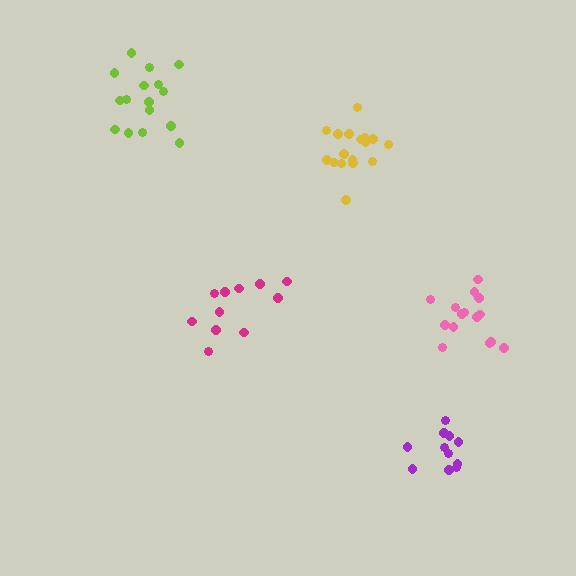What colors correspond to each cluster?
The clusters are colored: lime, magenta, pink, purple, yellow.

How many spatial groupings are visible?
There are 5 spatial groupings.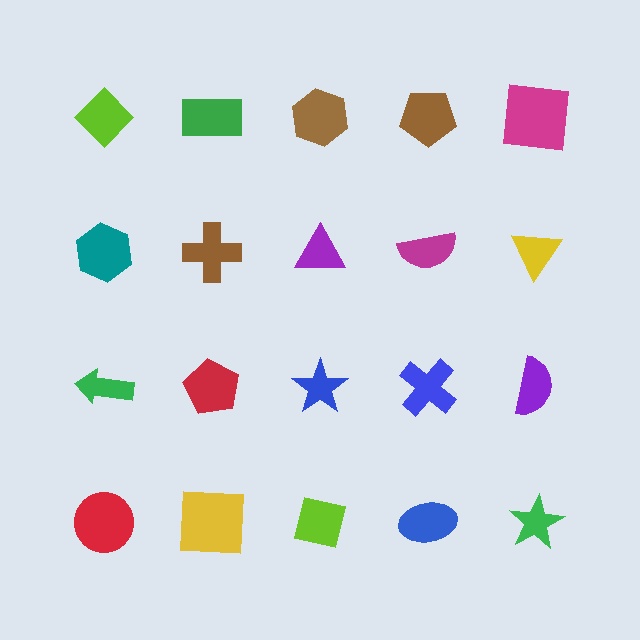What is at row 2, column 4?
A magenta semicircle.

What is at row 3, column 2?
A red pentagon.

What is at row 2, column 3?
A purple triangle.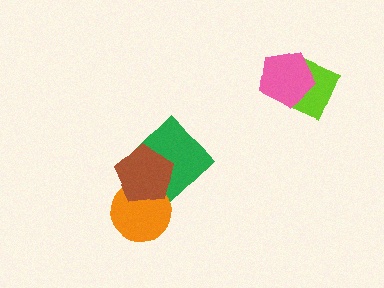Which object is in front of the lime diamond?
The pink pentagon is in front of the lime diamond.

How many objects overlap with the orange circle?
2 objects overlap with the orange circle.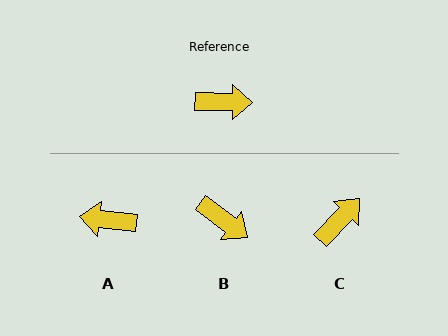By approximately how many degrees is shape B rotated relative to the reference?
Approximately 36 degrees clockwise.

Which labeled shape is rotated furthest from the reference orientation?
A, about 175 degrees away.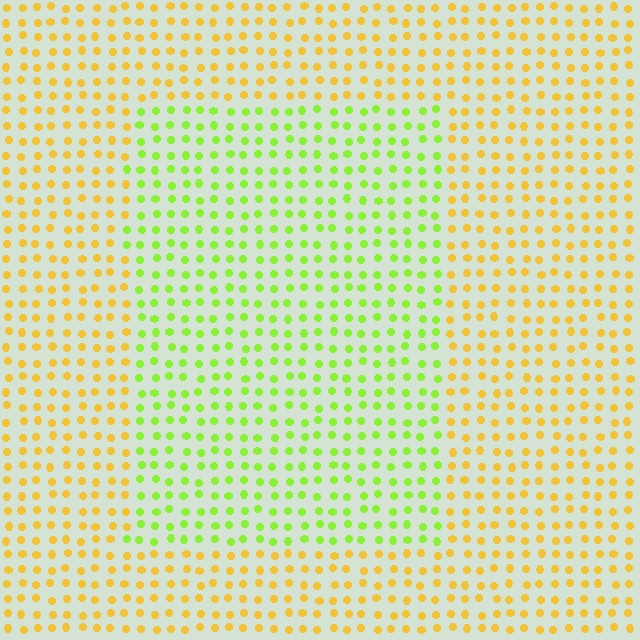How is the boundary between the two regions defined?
The boundary is defined purely by a slight shift in hue (about 49 degrees). Spacing, size, and orientation are identical on both sides.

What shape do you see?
I see a rectangle.